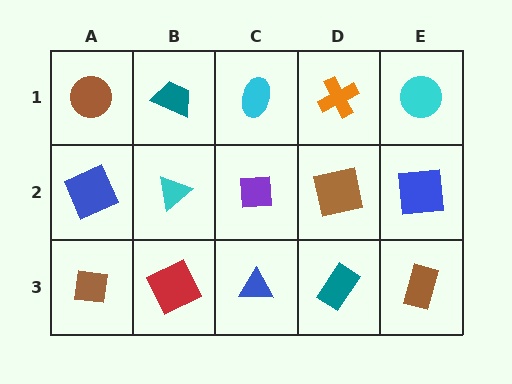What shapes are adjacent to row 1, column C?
A purple square (row 2, column C), a teal trapezoid (row 1, column B), an orange cross (row 1, column D).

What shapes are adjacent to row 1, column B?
A cyan triangle (row 2, column B), a brown circle (row 1, column A), a cyan ellipse (row 1, column C).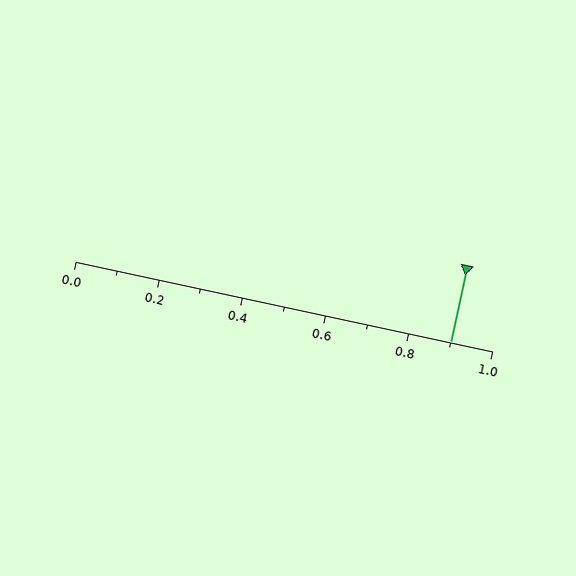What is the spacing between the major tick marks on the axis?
The major ticks are spaced 0.2 apart.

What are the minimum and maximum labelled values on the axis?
The axis runs from 0.0 to 1.0.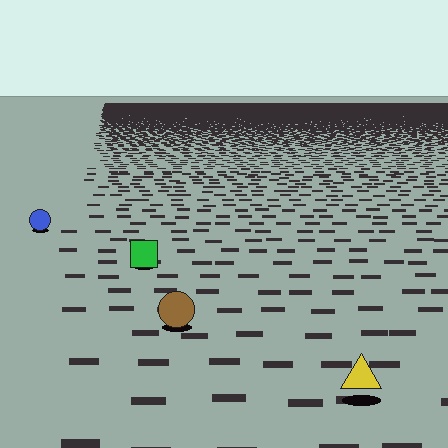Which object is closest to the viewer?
The yellow triangle is closest. The texture marks near it are larger and more spread out.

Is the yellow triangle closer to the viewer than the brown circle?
Yes. The yellow triangle is closer — you can tell from the texture gradient: the ground texture is coarser near it.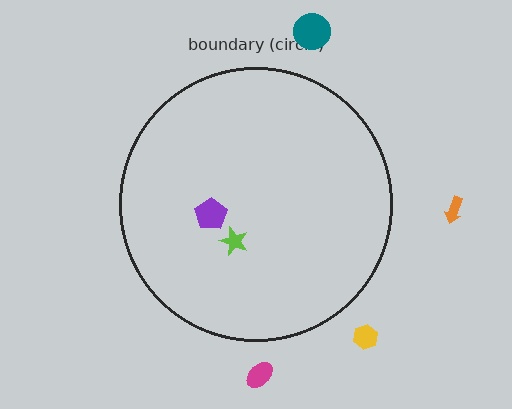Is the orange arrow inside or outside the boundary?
Outside.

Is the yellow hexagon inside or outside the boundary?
Outside.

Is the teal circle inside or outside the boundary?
Outside.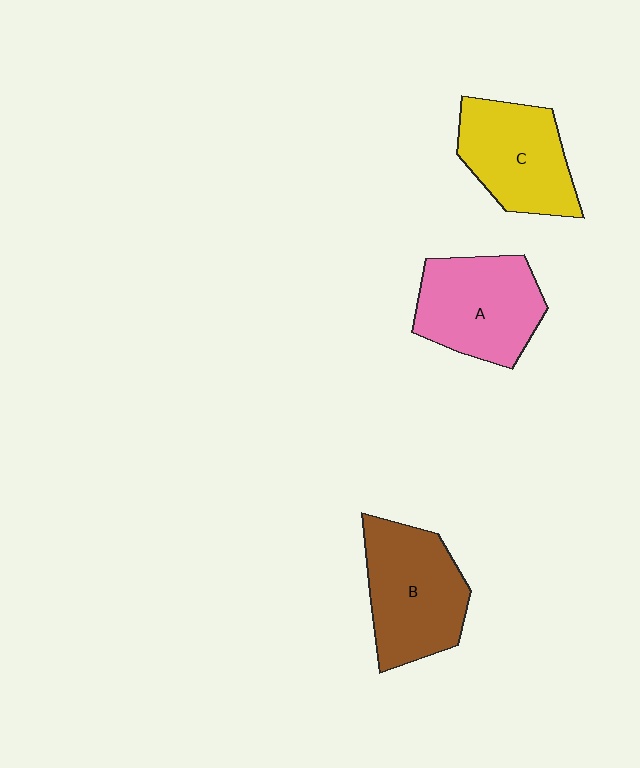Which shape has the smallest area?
Shape C (yellow).